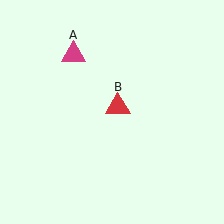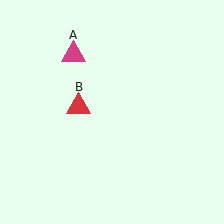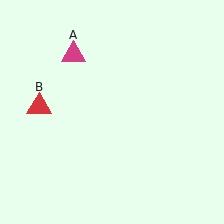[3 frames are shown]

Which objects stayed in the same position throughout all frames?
Magenta triangle (object A) remained stationary.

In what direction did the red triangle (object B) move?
The red triangle (object B) moved left.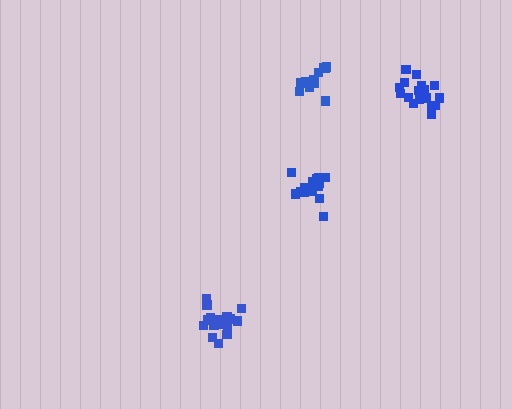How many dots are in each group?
Group 1: 17 dots, Group 2: 13 dots, Group 3: 18 dots, Group 4: 17 dots (65 total).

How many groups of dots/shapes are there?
There are 4 groups.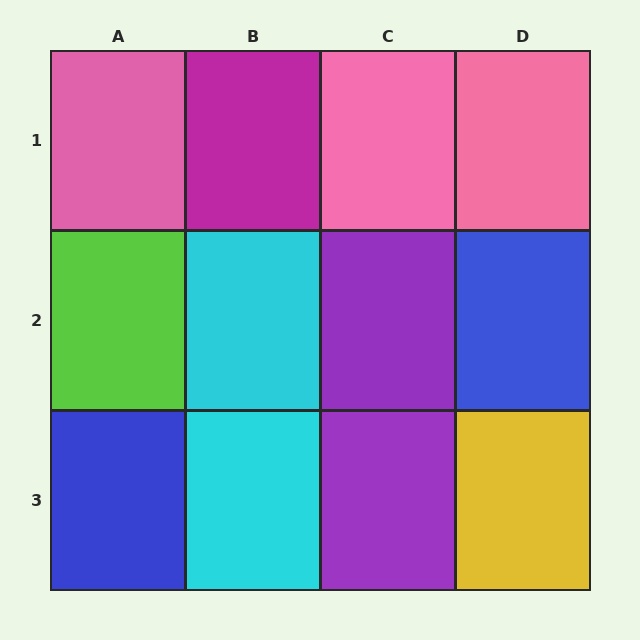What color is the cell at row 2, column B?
Cyan.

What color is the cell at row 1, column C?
Pink.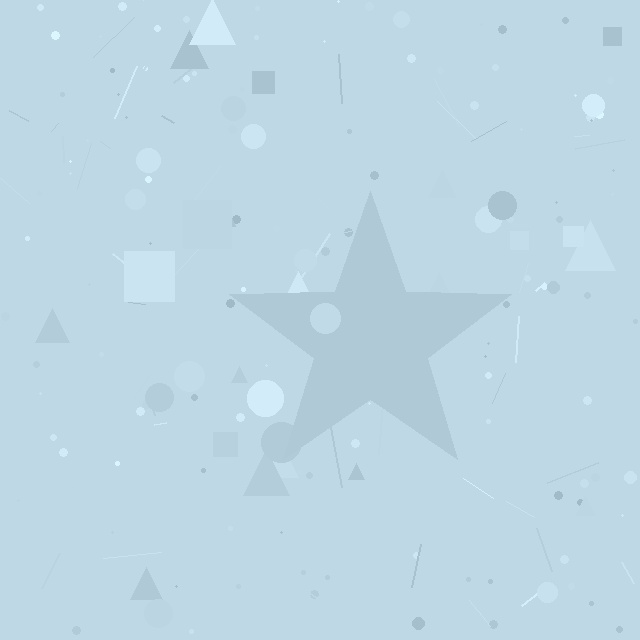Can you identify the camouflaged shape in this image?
The camouflaged shape is a star.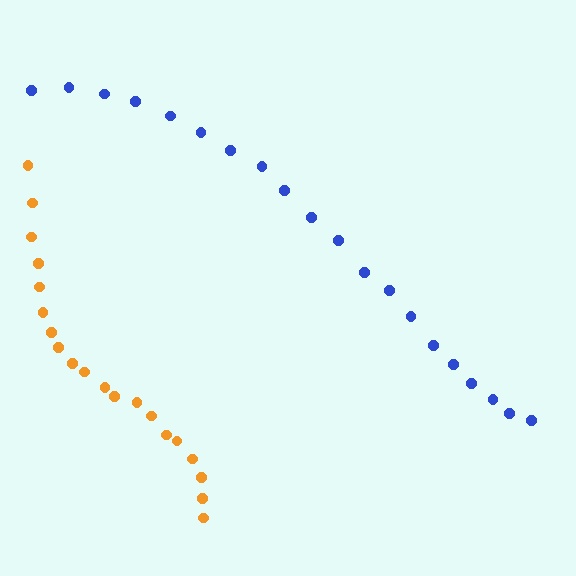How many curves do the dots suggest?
There are 2 distinct paths.